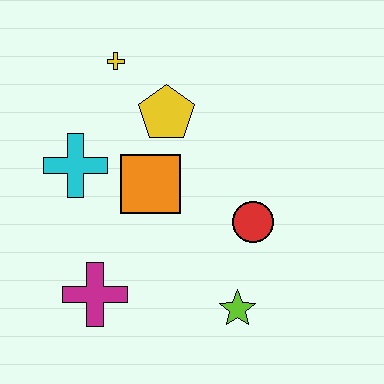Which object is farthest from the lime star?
The yellow cross is farthest from the lime star.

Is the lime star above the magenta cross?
No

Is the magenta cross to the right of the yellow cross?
No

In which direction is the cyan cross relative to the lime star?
The cyan cross is to the left of the lime star.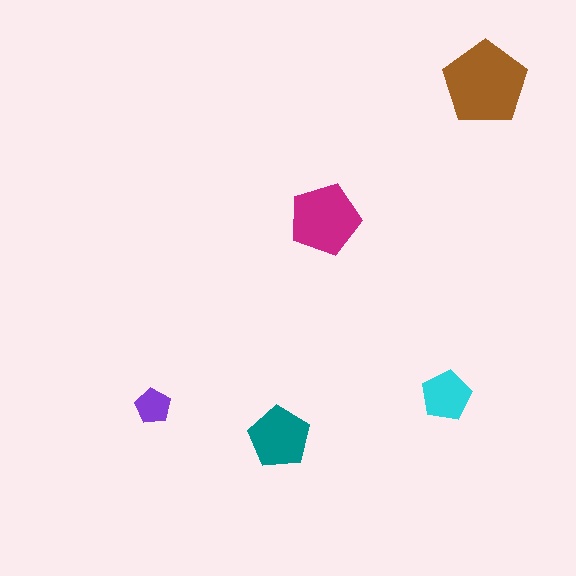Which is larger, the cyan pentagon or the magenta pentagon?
The magenta one.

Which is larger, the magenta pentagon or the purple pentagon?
The magenta one.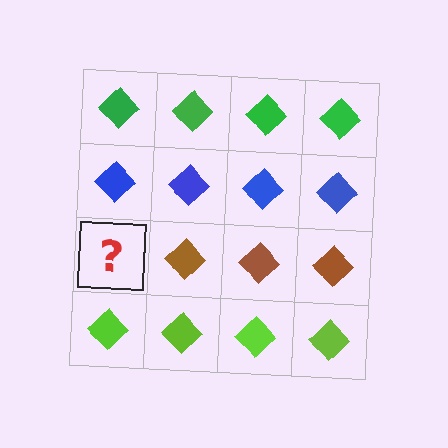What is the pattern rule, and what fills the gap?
The rule is that each row has a consistent color. The gap should be filled with a brown diamond.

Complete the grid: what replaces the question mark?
The question mark should be replaced with a brown diamond.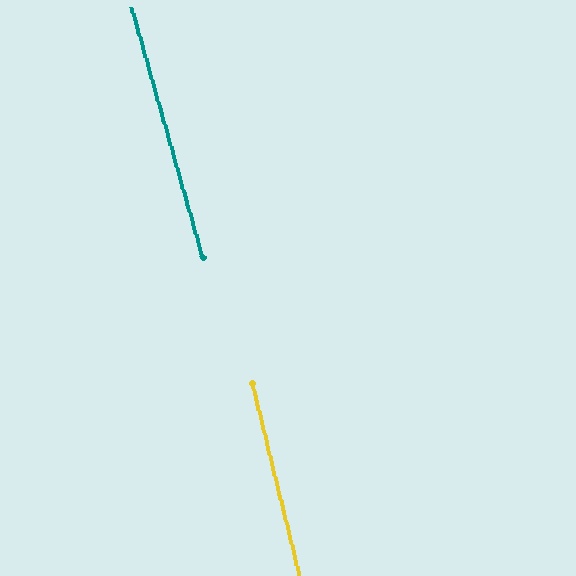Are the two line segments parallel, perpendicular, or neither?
Parallel — their directions differ by only 2.0°.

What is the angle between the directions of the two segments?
Approximately 2 degrees.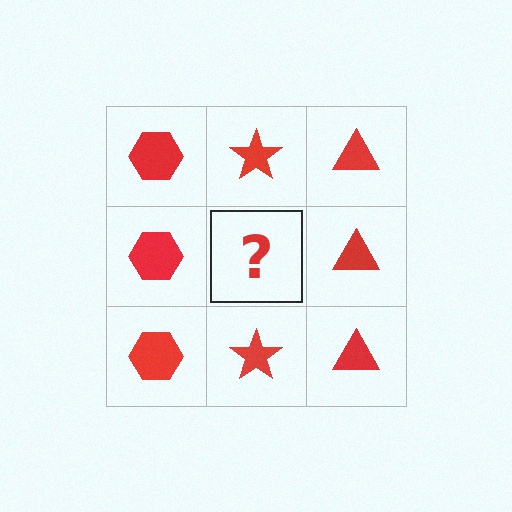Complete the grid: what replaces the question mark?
The question mark should be replaced with a red star.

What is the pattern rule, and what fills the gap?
The rule is that each column has a consistent shape. The gap should be filled with a red star.